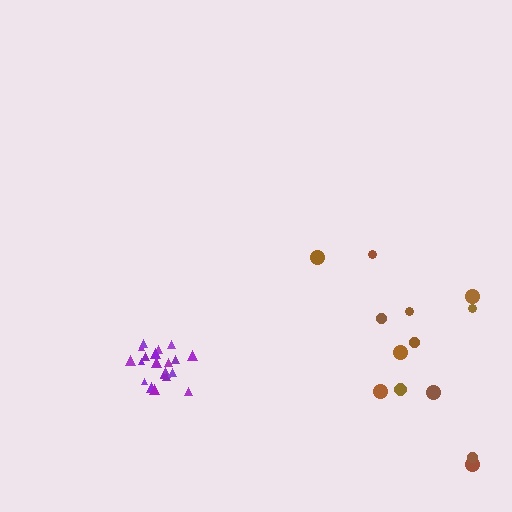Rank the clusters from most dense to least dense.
purple, brown.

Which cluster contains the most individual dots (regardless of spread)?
Purple (20).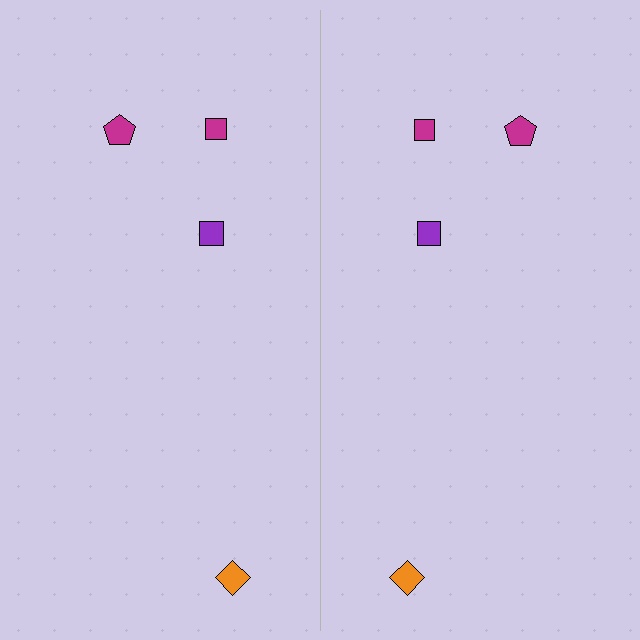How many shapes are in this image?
There are 8 shapes in this image.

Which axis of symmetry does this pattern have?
The pattern has a vertical axis of symmetry running through the center of the image.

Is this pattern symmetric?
Yes, this pattern has bilateral (reflection) symmetry.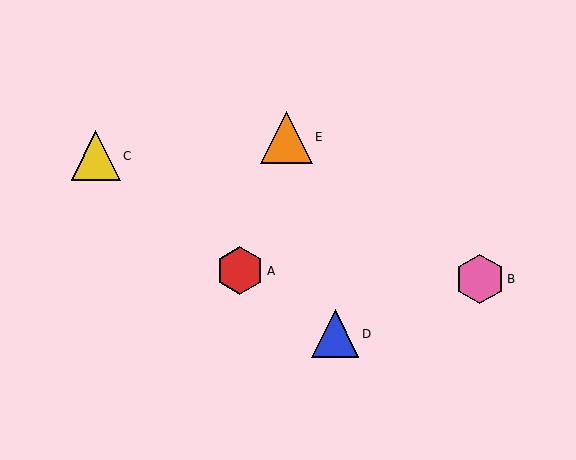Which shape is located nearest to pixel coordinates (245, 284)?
The red hexagon (labeled A) at (240, 271) is nearest to that location.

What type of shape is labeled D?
Shape D is a blue triangle.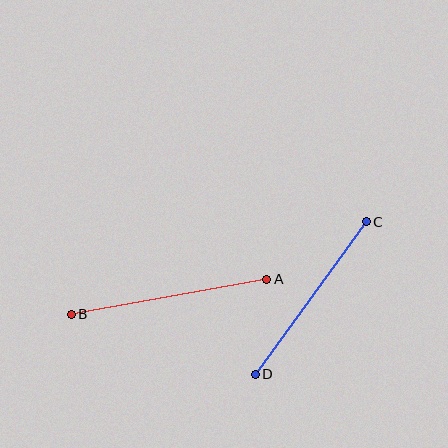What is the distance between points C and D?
The distance is approximately 188 pixels.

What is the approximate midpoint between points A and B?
The midpoint is at approximately (169, 297) pixels.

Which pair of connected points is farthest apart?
Points A and B are farthest apart.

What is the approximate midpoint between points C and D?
The midpoint is at approximately (311, 298) pixels.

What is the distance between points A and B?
The distance is approximately 198 pixels.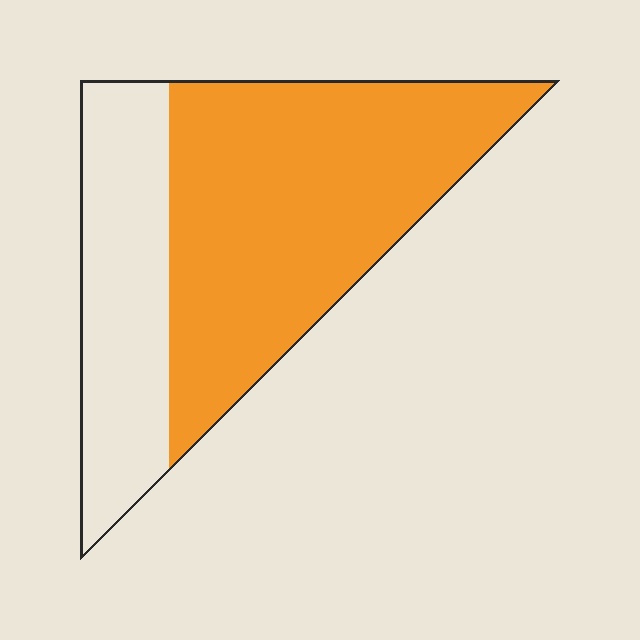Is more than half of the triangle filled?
Yes.